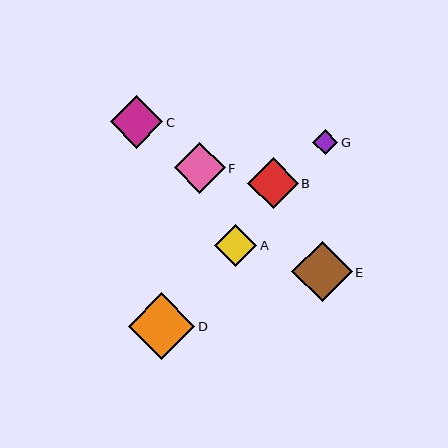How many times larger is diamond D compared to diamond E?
Diamond D is approximately 1.1 times the size of diamond E.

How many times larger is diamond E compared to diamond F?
Diamond E is approximately 1.2 times the size of diamond F.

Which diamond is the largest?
Diamond D is the largest with a size of approximately 67 pixels.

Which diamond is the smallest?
Diamond G is the smallest with a size of approximately 25 pixels.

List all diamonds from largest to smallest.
From largest to smallest: D, E, C, F, B, A, G.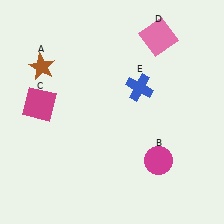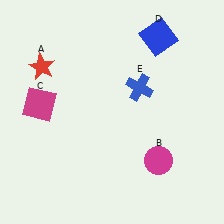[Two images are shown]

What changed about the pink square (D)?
In Image 1, D is pink. In Image 2, it changed to blue.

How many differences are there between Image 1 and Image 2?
There are 2 differences between the two images.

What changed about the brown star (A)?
In Image 1, A is brown. In Image 2, it changed to red.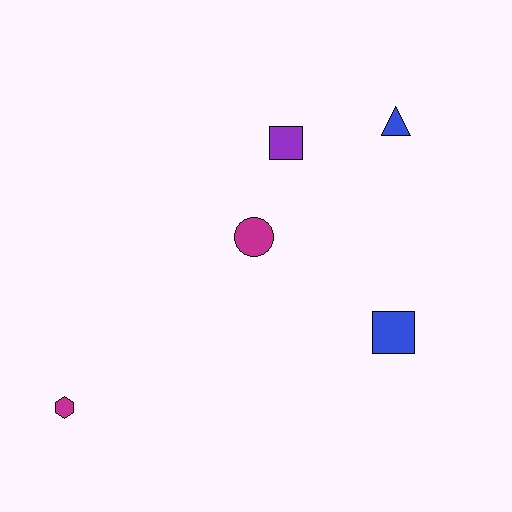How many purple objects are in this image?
There is 1 purple object.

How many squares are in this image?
There are 2 squares.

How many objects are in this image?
There are 5 objects.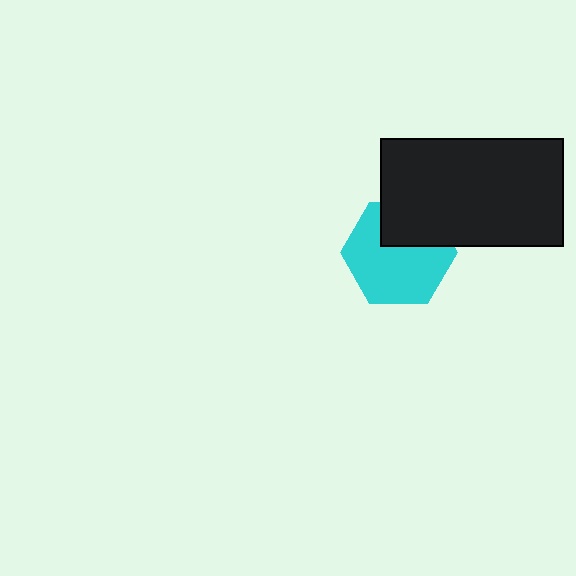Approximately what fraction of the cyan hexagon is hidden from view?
Roughly 31% of the cyan hexagon is hidden behind the black rectangle.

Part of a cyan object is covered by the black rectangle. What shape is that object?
It is a hexagon.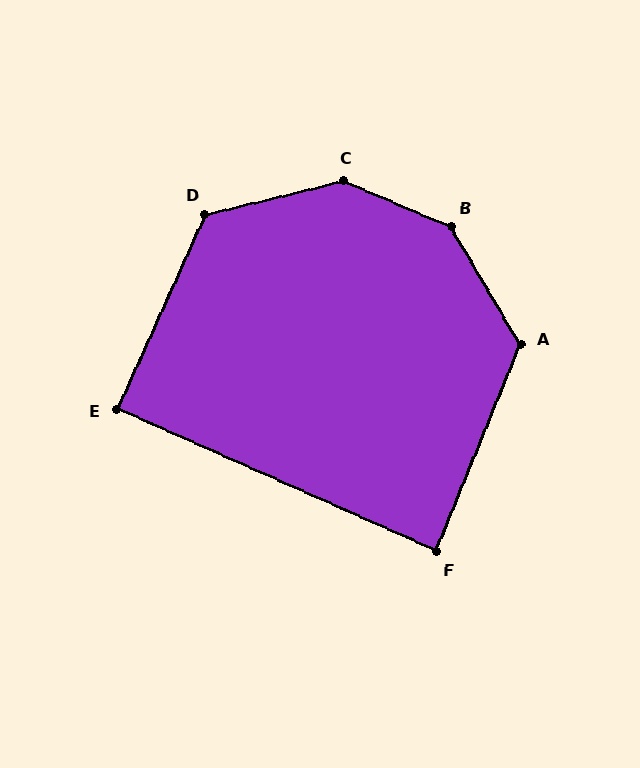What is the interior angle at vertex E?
Approximately 90 degrees (approximately right).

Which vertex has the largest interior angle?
B, at approximately 144 degrees.